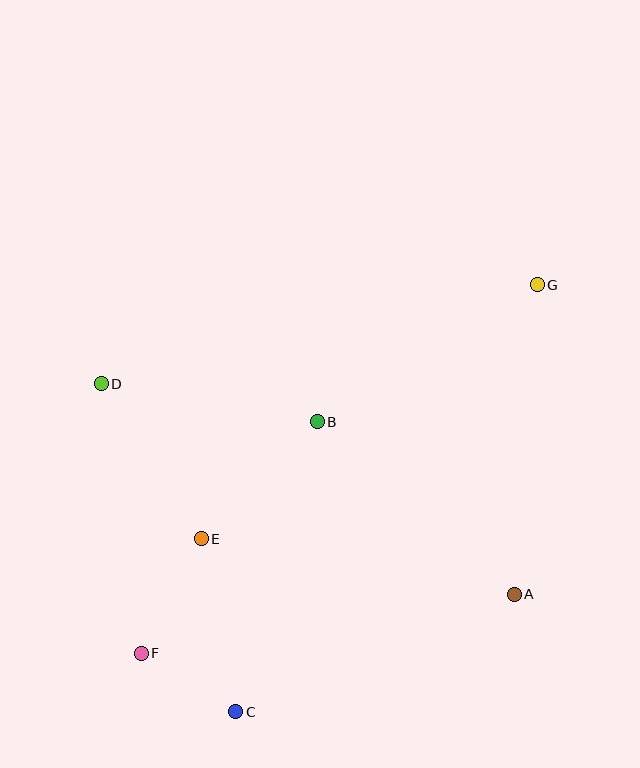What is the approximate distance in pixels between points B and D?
The distance between B and D is approximately 219 pixels.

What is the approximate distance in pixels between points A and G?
The distance between A and G is approximately 310 pixels.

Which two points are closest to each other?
Points C and F are closest to each other.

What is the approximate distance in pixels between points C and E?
The distance between C and E is approximately 176 pixels.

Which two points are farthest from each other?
Points F and G are farthest from each other.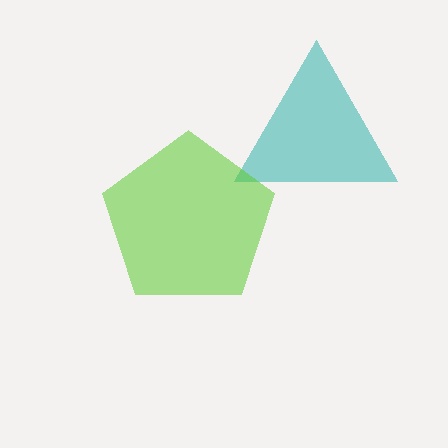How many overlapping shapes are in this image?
There are 2 overlapping shapes in the image.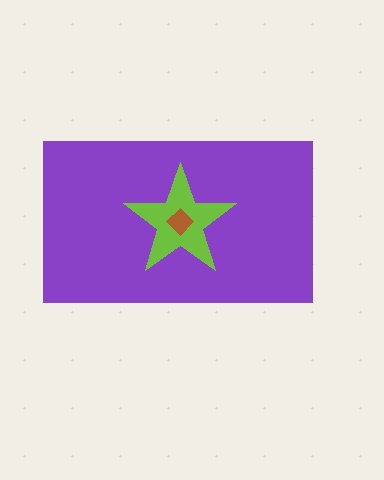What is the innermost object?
The brown diamond.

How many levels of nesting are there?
3.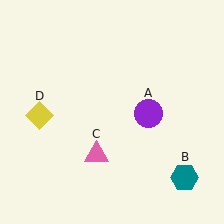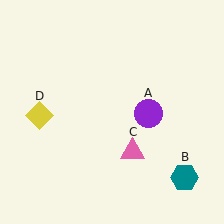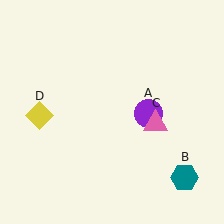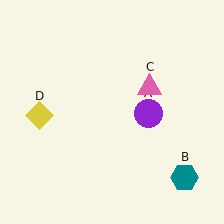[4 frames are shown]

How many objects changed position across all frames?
1 object changed position: pink triangle (object C).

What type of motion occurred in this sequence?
The pink triangle (object C) rotated counterclockwise around the center of the scene.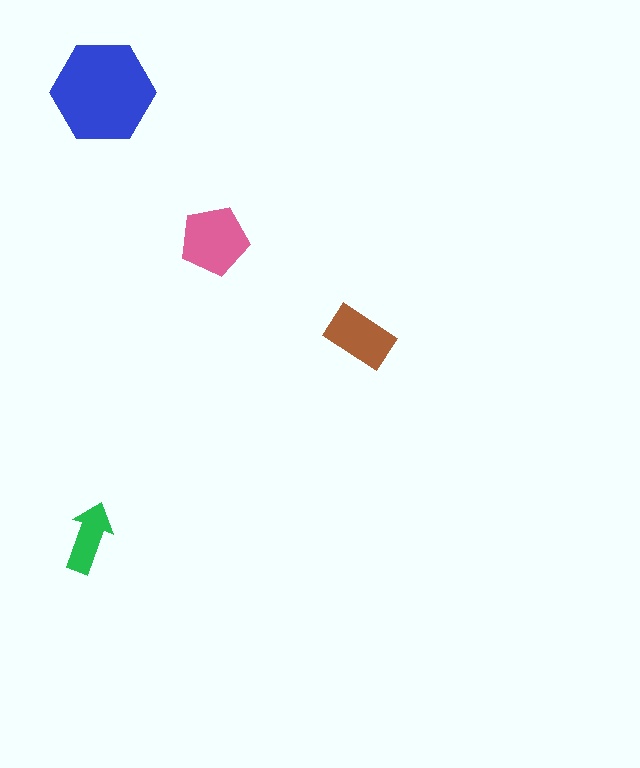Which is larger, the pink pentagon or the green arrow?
The pink pentagon.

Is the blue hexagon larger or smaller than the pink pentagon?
Larger.